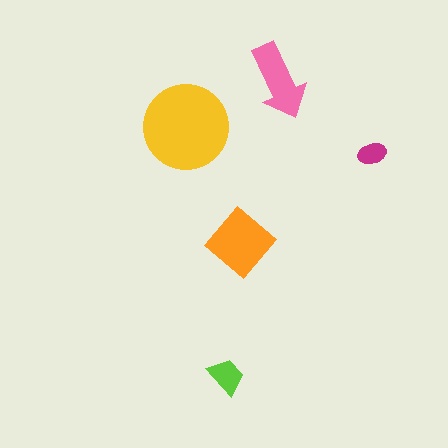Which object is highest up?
The pink arrow is topmost.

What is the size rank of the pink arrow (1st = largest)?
3rd.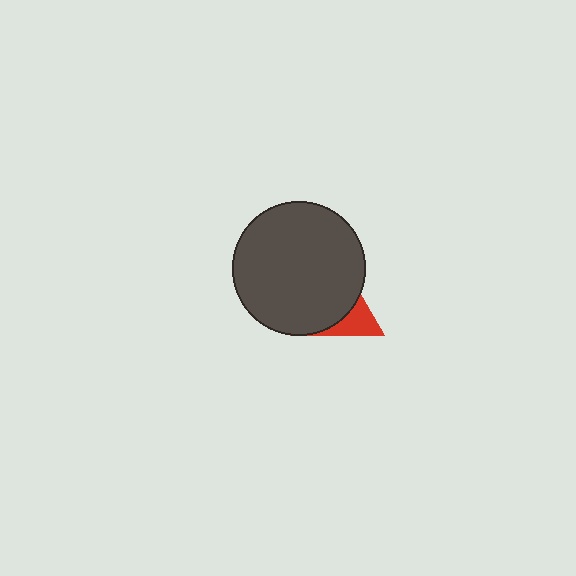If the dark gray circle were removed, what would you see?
You would see the complete red triangle.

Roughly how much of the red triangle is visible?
A small part of it is visible (roughly 31%).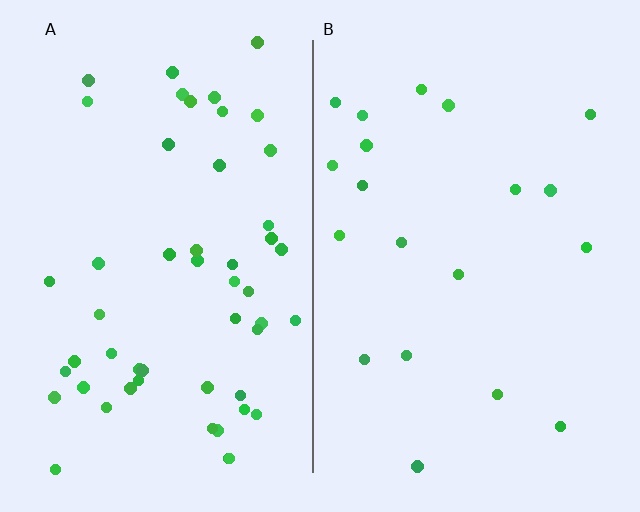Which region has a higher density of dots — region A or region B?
A (the left).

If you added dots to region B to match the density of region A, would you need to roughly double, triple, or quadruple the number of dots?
Approximately triple.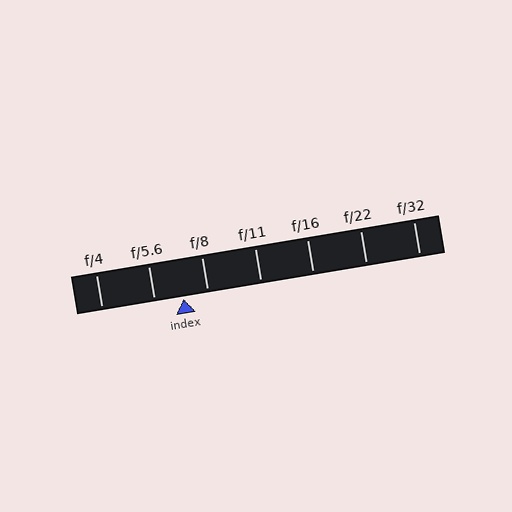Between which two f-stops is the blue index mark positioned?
The index mark is between f/5.6 and f/8.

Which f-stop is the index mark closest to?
The index mark is closest to f/8.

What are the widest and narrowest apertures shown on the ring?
The widest aperture shown is f/4 and the narrowest is f/32.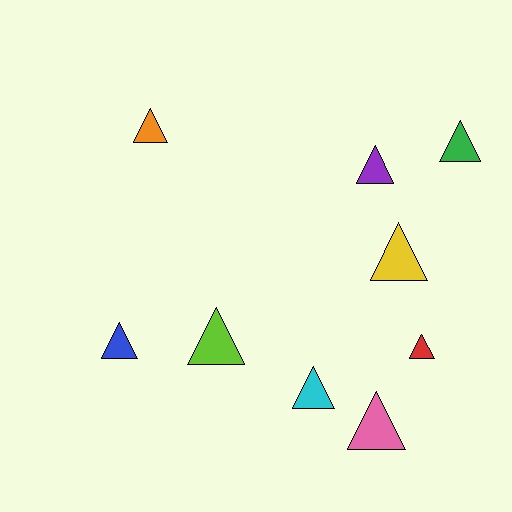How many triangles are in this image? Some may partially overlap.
There are 9 triangles.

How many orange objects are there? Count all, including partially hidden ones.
There is 1 orange object.